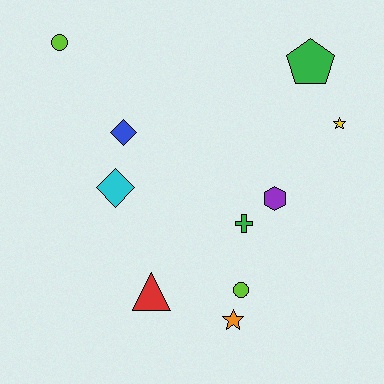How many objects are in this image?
There are 10 objects.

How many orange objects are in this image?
There is 1 orange object.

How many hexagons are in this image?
There is 1 hexagon.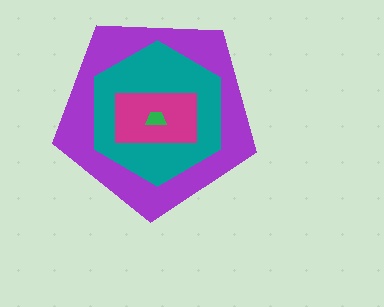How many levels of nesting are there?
4.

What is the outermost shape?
The purple pentagon.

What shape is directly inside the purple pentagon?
The teal hexagon.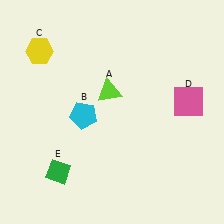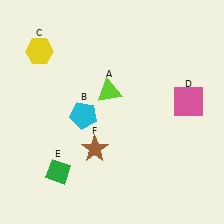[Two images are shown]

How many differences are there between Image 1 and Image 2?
There is 1 difference between the two images.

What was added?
A brown star (F) was added in Image 2.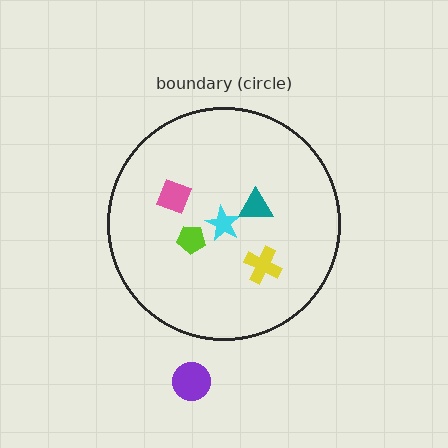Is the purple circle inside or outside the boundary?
Outside.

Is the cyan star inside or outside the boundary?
Inside.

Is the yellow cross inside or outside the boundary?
Inside.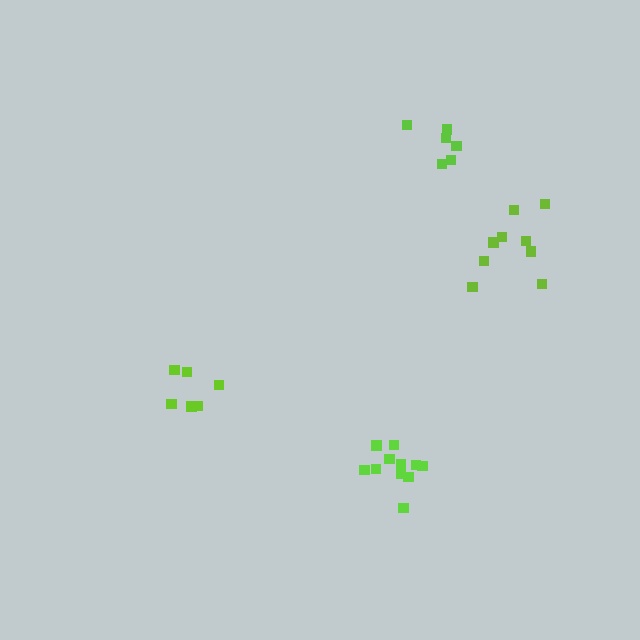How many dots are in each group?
Group 1: 6 dots, Group 2: 9 dots, Group 3: 11 dots, Group 4: 6 dots (32 total).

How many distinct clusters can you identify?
There are 4 distinct clusters.